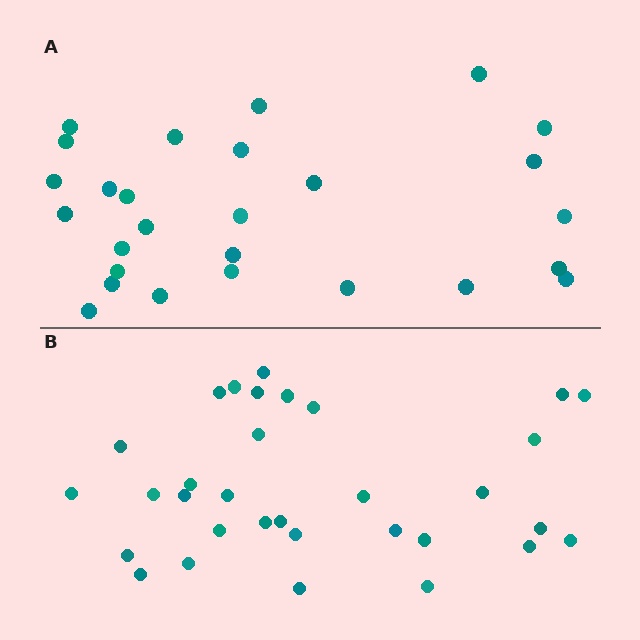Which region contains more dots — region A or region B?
Region B (the bottom region) has more dots.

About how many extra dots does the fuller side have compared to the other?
Region B has about 5 more dots than region A.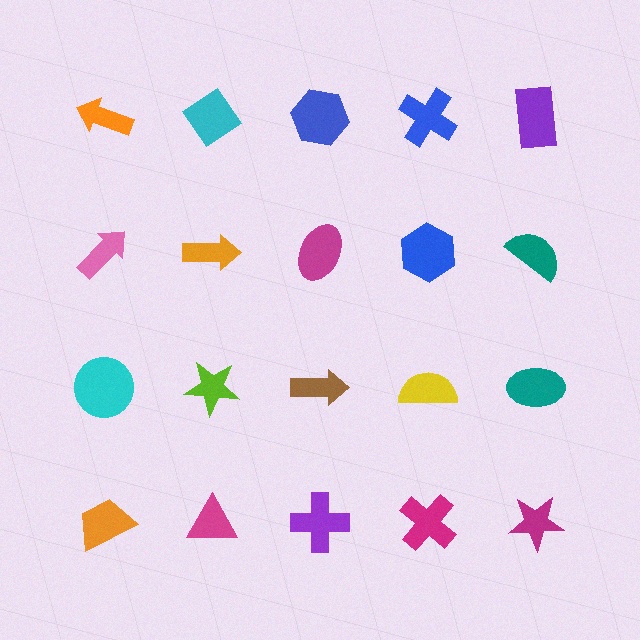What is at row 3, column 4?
A yellow semicircle.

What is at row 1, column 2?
A cyan diamond.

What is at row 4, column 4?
A magenta cross.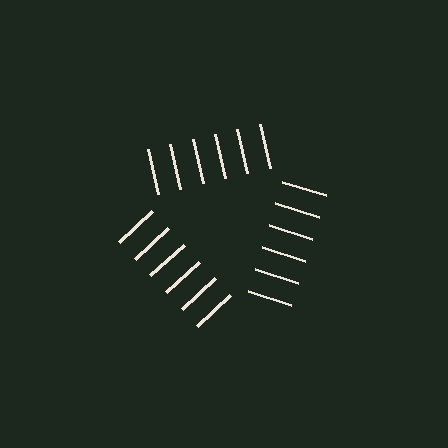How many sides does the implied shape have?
3 sides — the line-ends trace a triangle.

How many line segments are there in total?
18 — 6 along each of the 3 edges.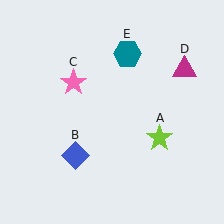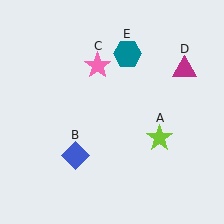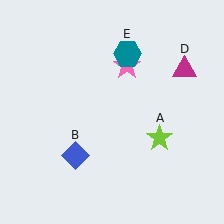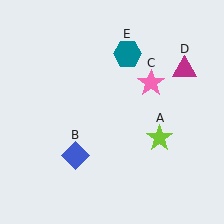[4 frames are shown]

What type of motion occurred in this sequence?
The pink star (object C) rotated clockwise around the center of the scene.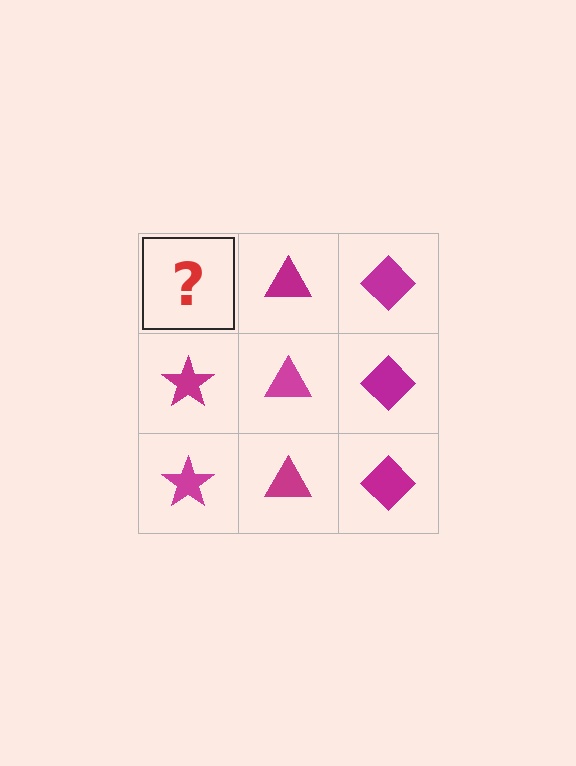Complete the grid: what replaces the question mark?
The question mark should be replaced with a magenta star.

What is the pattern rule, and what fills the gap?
The rule is that each column has a consistent shape. The gap should be filled with a magenta star.